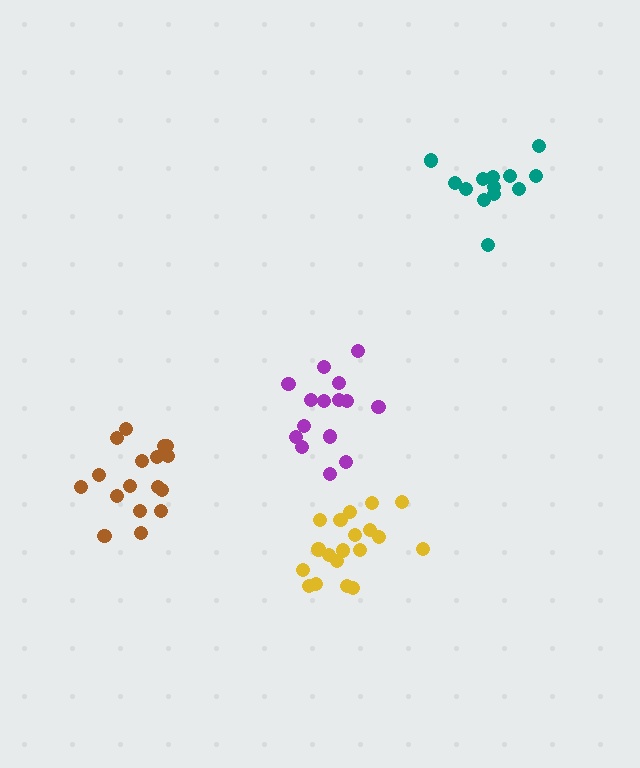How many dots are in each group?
Group 1: 15 dots, Group 2: 13 dots, Group 3: 17 dots, Group 4: 19 dots (64 total).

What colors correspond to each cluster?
The clusters are colored: purple, teal, brown, yellow.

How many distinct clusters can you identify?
There are 4 distinct clusters.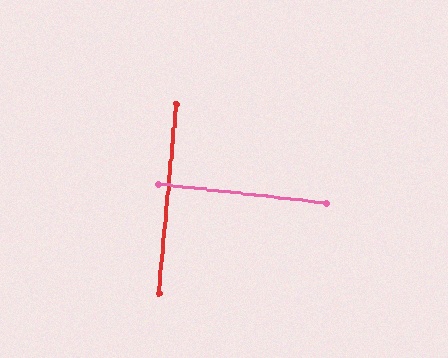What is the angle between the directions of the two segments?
Approximately 89 degrees.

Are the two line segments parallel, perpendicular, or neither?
Perpendicular — they meet at approximately 89°.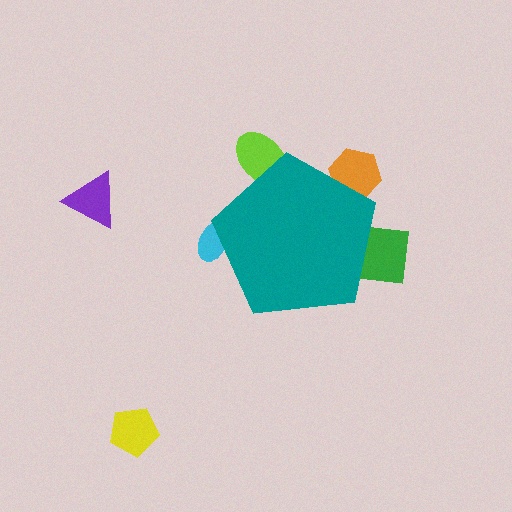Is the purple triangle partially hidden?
No, the purple triangle is fully visible.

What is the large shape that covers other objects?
A teal pentagon.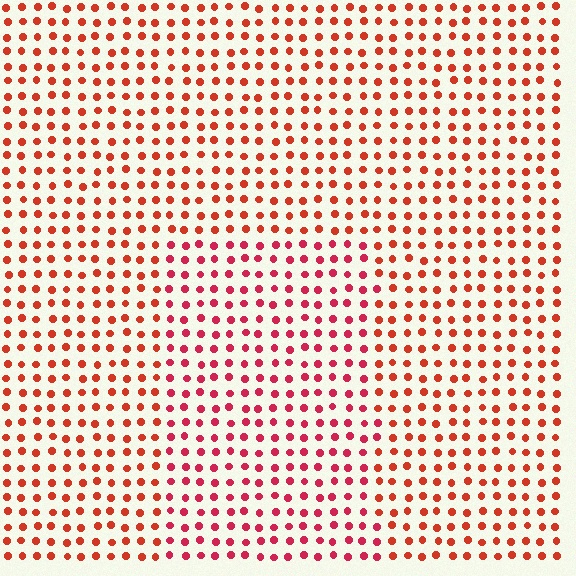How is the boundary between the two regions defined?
The boundary is defined purely by a slight shift in hue (about 23 degrees). Spacing, size, and orientation are identical on both sides.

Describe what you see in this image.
The image is filled with small red elements in a uniform arrangement. A rectangle-shaped region is visible where the elements are tinted to a slightly different hue, forming a subtle color boundary.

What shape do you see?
I see a rectangle.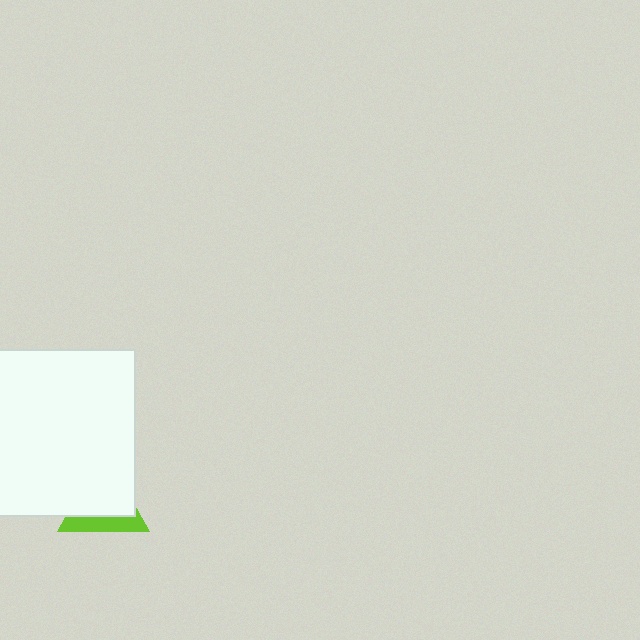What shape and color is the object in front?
The object in front is a white square.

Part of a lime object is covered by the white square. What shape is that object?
It is a triangle.